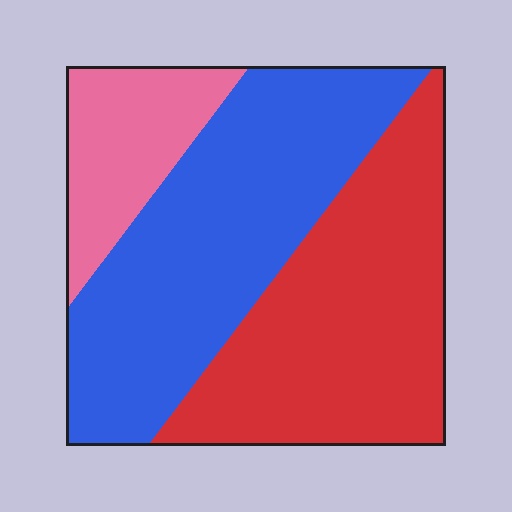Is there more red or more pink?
Red.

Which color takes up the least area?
Pink, at roughly 15%.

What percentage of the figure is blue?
Blue covers 44% of the figure.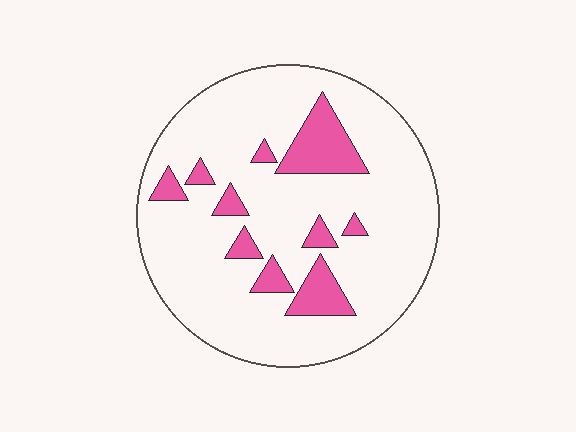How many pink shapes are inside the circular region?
10.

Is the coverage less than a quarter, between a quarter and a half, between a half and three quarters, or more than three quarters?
Less than a quarter.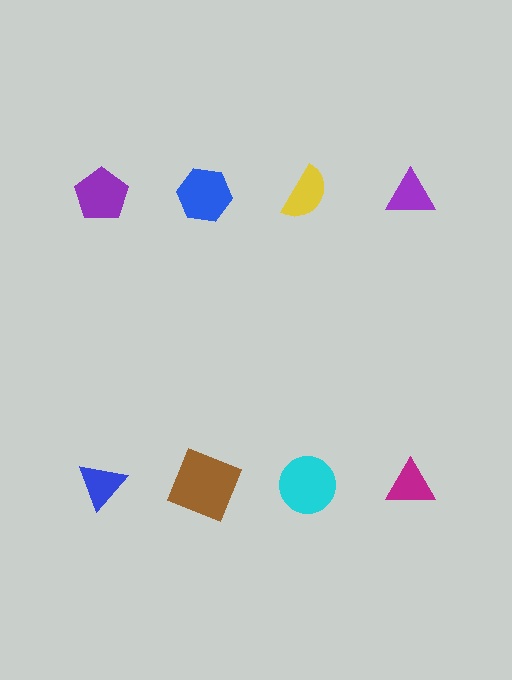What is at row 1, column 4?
A purple triangle.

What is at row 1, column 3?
A yellow semicircle.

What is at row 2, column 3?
A cyan circle.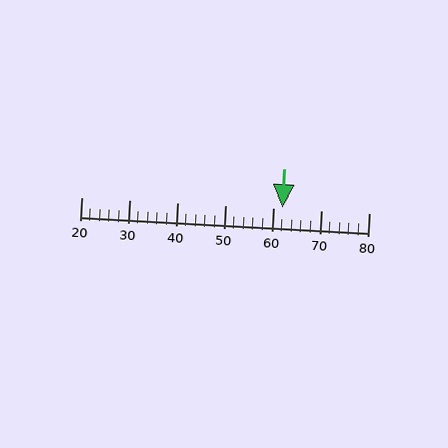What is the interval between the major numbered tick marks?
The major tick marks are spaced 10 units apart.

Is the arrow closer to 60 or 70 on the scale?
The arrow is closer to 60.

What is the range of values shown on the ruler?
The ruler shows values from 20 to 80.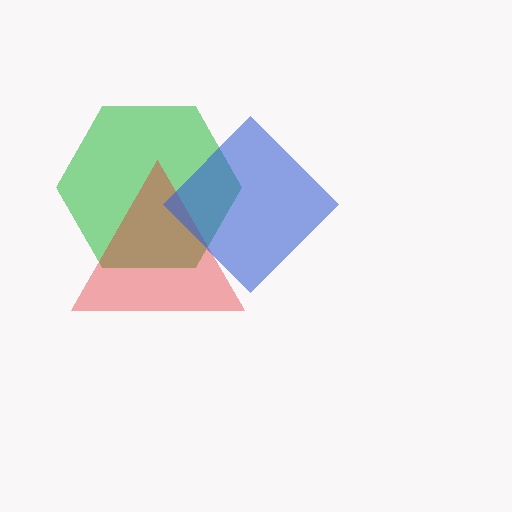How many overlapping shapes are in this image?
There are 3 overlapping shapes in the image.